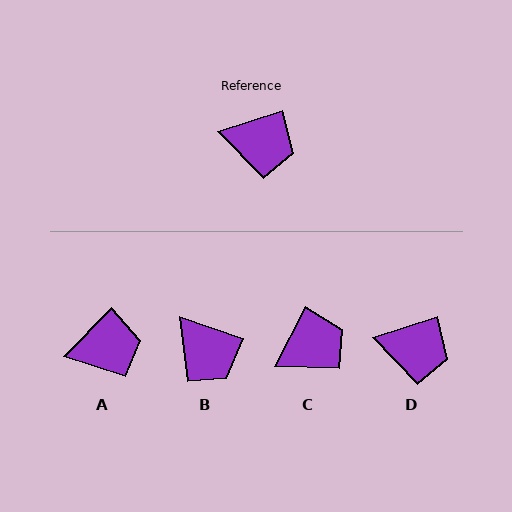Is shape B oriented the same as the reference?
No, it is off by about 37 degrees.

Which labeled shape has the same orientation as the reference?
D.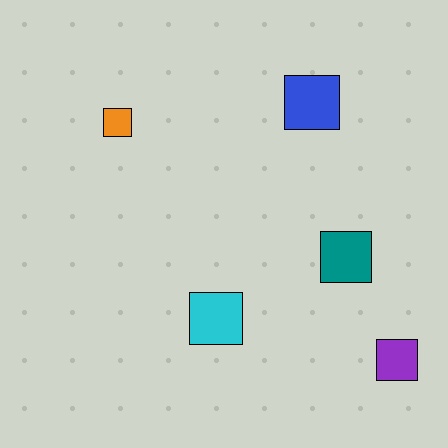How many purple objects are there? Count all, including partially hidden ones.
There is 1 purple object.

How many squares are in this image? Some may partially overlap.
There are 5 squares.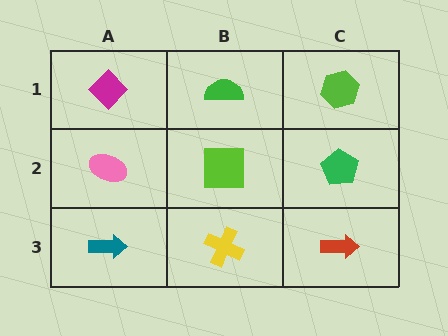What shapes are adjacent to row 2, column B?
A green semicircle (row 1, column B), a yellow cross (row 3, column B), a pink ellipse (row 2, column A), a green pentagon (row 2, column C).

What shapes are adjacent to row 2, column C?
A lime hexagon (row 1, column C), a red arrow (row 3, column C), a lime square (row 2, column B).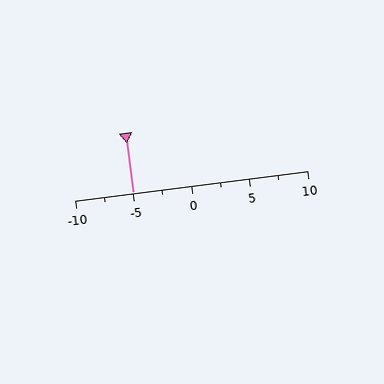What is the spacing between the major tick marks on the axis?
The major ticks are spaced 5 apart.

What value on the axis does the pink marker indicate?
The marker indicates approximately -5.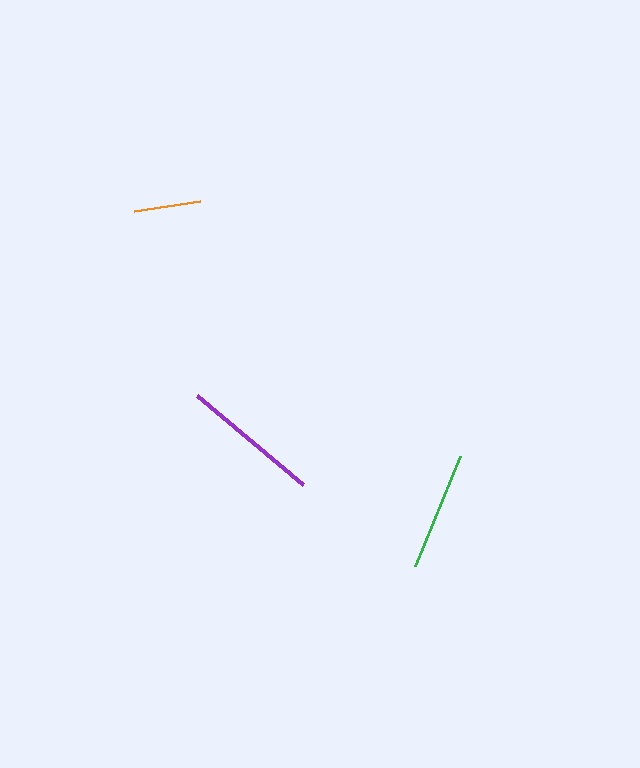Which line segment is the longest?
The purple line is the longest at approximately 138 pixels.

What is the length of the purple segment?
The purple segment is approximately 138 pixels long.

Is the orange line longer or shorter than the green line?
The green line is longer than the orange line.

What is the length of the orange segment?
The orange segment is approximately 66 pixels long.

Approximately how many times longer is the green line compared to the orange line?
The green line is approximately 1.8 times the length of the orange line.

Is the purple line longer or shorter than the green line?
The purple line is longer than the green line.